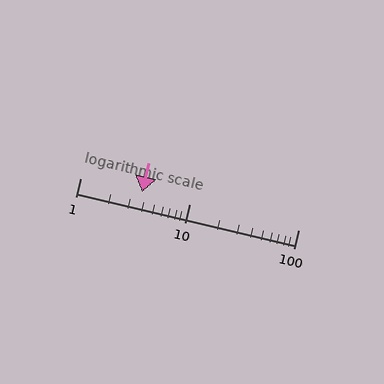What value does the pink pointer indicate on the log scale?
The pointer indicates approximately 3.7.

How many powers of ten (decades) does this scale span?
The scale spans 2 decades, from 1 to 100.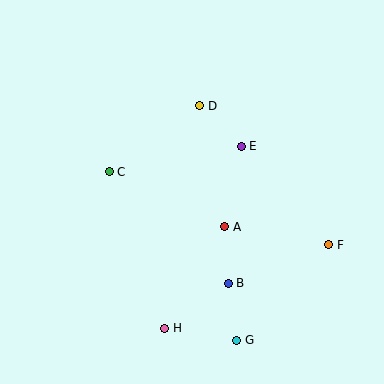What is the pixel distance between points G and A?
The distance between G and A is 114 pixels.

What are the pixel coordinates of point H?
Point H is at (165, 328).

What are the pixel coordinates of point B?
Point B is at (228, 283).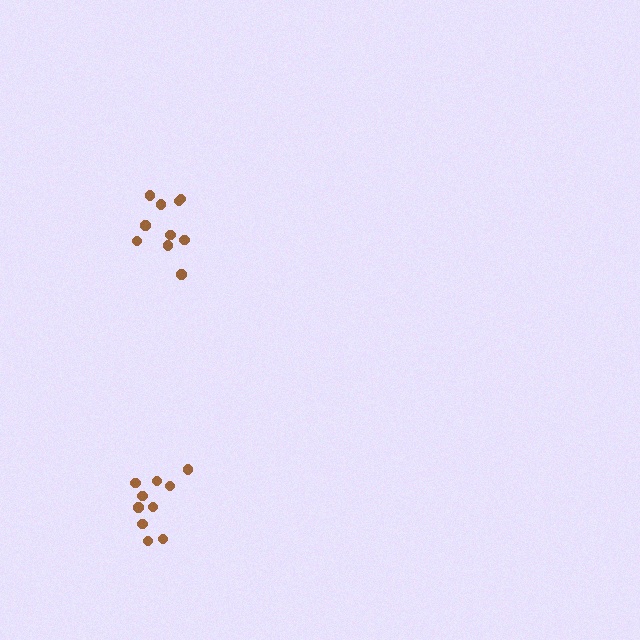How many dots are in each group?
Group 1: 10 dots, Group 2: 10 dots (20 total).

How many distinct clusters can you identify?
There are 2 distinct clusters.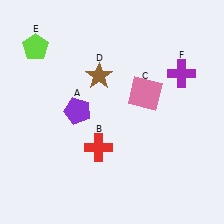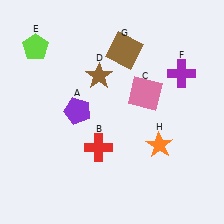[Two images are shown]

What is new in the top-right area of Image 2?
A brown square (G) was added in the top-right area of Image 2.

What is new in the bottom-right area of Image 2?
An orange star (H) was added in the bottom-right area of Image 2.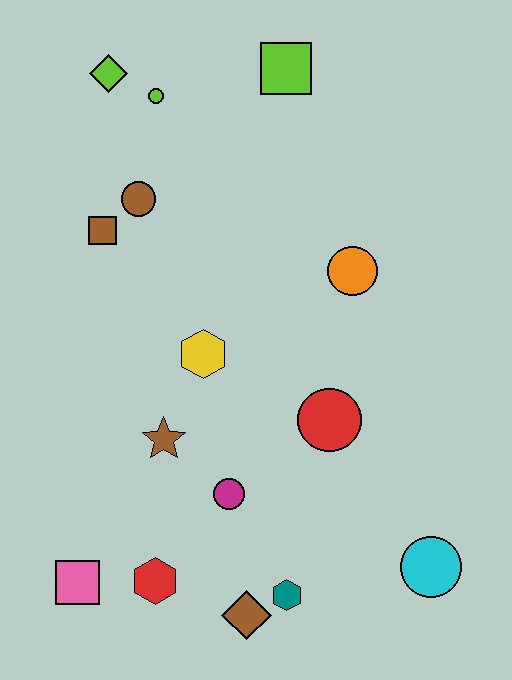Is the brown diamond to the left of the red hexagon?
No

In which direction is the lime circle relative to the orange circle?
The lime circle is to the left of the orange circle.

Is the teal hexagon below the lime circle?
Yes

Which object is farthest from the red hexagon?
The lime square is farthest from the red hexagon.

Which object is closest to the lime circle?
The lime diamond is closest to the lime circle.